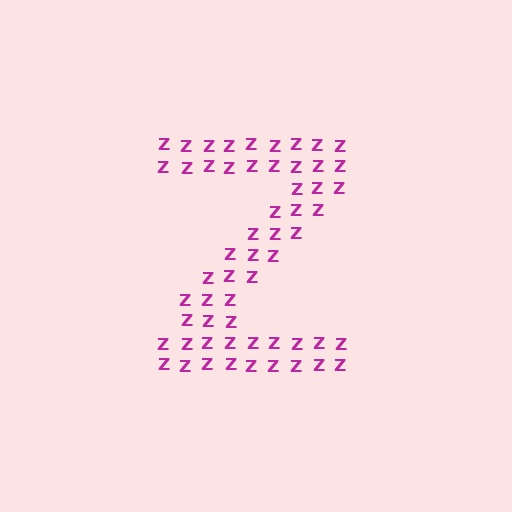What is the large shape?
The large shape is the letter Z.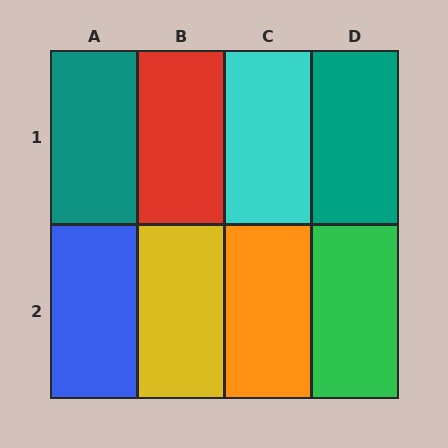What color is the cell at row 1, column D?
Teal.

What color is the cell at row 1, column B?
Red.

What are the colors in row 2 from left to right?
Blue, yellow, orange, green.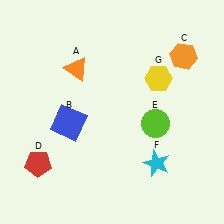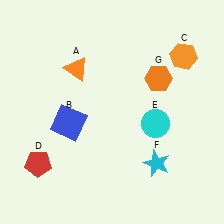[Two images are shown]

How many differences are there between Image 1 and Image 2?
There are 2 differences between the two images.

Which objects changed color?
E changed from lime to cyan. G changed from yellow to orange.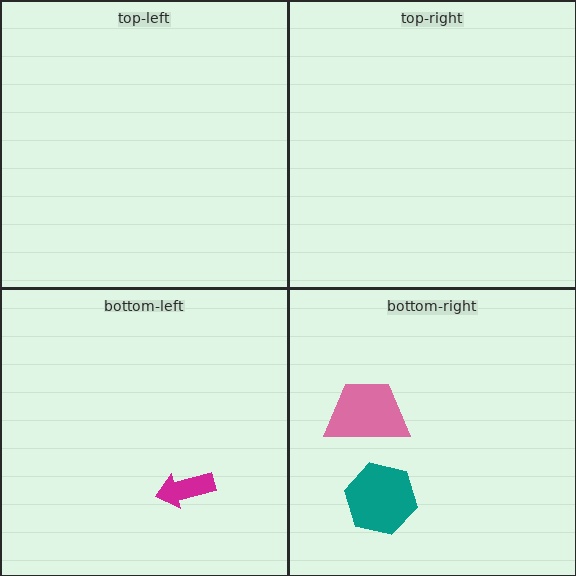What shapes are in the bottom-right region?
The teal hexagon, the pink trapezoid.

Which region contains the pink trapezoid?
The bottom-right region.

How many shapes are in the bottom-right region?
2.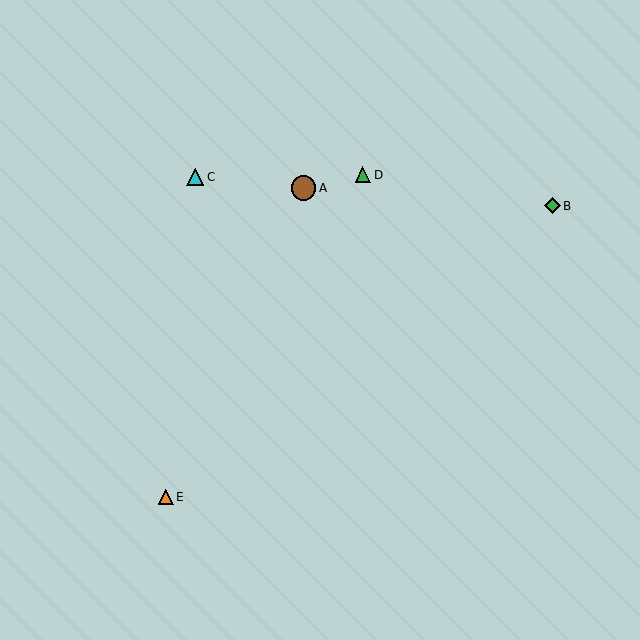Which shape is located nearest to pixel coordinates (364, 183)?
The green triangle (labeled D) at (363, 175) is nearest to that location.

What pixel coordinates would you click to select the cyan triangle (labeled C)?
Click at (195, 177) to select the cyan triangle C.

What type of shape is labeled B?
Shape B is a green diamond.